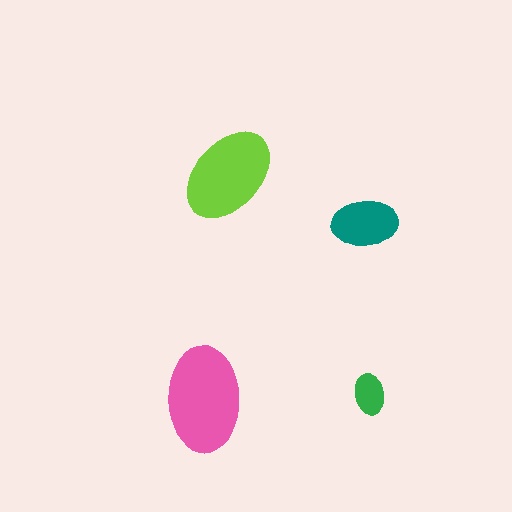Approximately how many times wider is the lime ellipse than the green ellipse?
About 2.5 times wider.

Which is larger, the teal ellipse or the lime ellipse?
The lime one.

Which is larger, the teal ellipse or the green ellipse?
The teal one.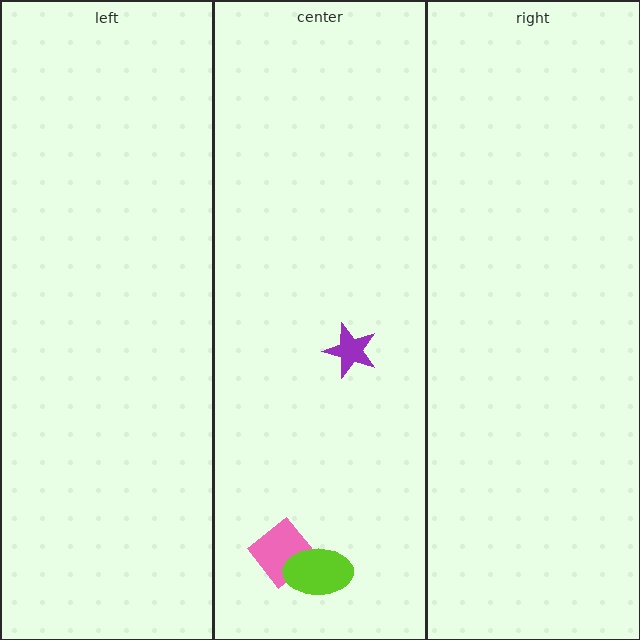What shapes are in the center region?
The purple star, the pink diamond, the lime ellipse.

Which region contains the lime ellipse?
The center region.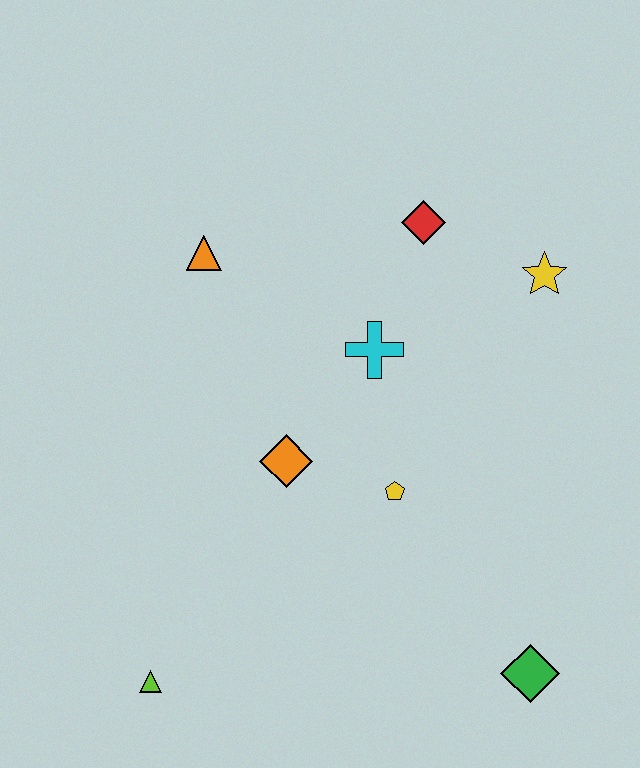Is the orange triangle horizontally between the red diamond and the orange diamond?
No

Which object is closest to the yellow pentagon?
The orange diamond is closest to the yellow pentagon.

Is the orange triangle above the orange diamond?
Yes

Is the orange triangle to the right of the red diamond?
No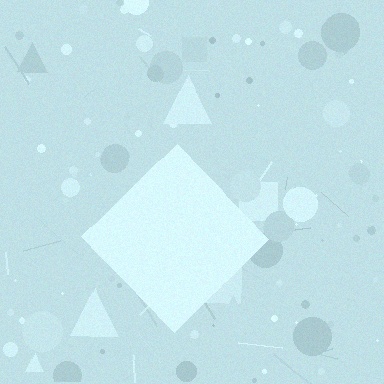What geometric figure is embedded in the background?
A diamond is embedded in the background.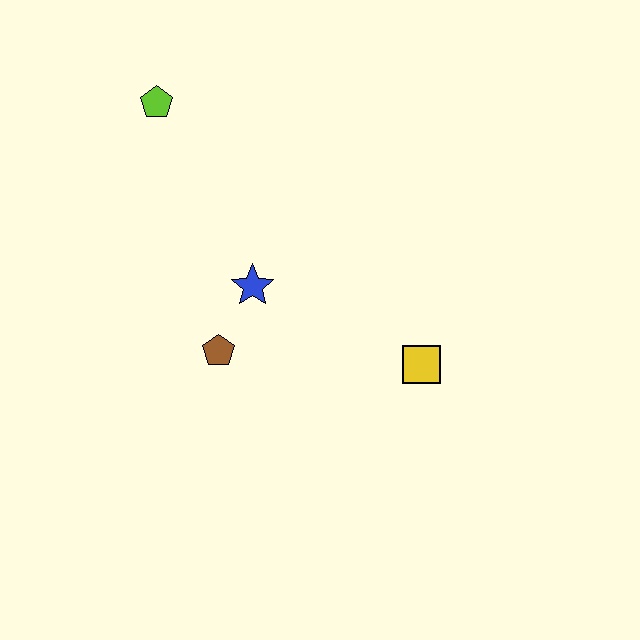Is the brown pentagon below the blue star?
Yes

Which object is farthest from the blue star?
The lime pentagon is farthest from the blue star.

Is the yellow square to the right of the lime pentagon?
Yes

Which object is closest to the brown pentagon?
The blue star is closest to the brown pentagon.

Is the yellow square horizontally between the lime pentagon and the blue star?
No